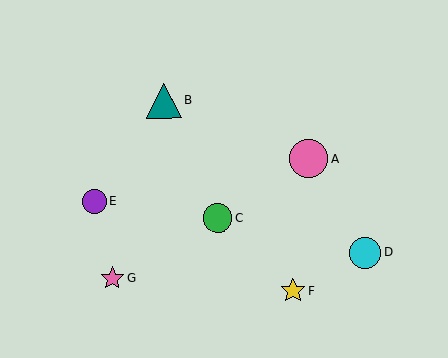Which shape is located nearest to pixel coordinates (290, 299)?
The yellow star (labeled F) at (293, 291) is nearest to that location.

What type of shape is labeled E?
Shape E is a purple circle.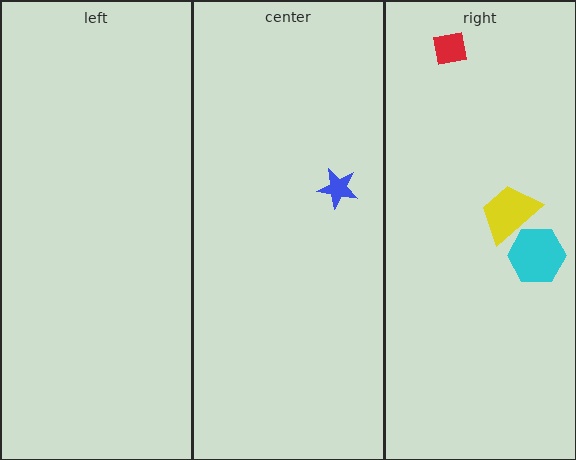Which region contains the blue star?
The center region.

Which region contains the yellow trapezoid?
The right region.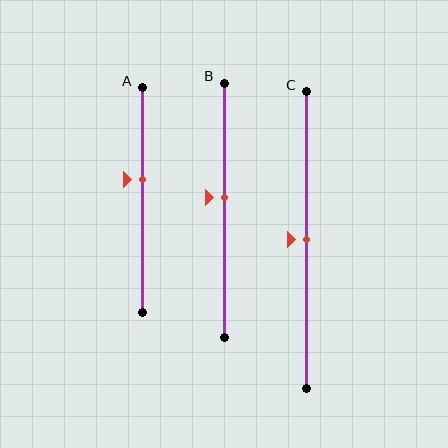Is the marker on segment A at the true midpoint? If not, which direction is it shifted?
No, the marker on segment A is shifted upward by about 9% of the segment length.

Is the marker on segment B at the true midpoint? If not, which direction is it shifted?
No, the marker on segment B is shifted upward by about 5% of the segment length.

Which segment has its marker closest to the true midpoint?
Segment C has its marker closest to the true midpoint.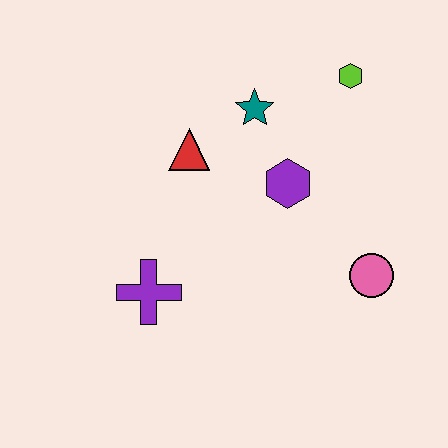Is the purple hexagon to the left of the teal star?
No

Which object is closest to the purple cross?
The red triangle is closest to the purple cross.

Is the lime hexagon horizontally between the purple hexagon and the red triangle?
No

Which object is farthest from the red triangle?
The pink circle is farthest from the red triangle.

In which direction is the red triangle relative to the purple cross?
The red triangle is above the purple cross.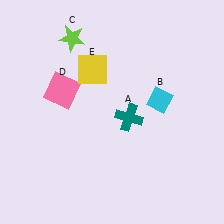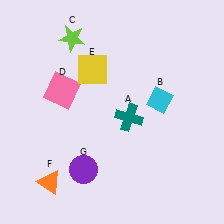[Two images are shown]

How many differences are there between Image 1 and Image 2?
There are 2 differences between the two images.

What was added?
An orange triangle (F), a purple circle (G) were added in Image 2.